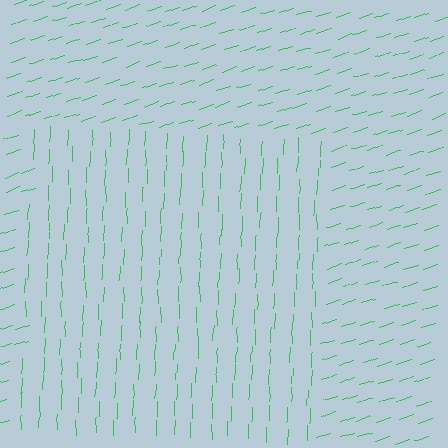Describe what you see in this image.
The image is filled with small green line segments. A rectangle region in the image has lines oriented differently from the surrounding lines, creating a visible texture boundary.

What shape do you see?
I see a rectangle.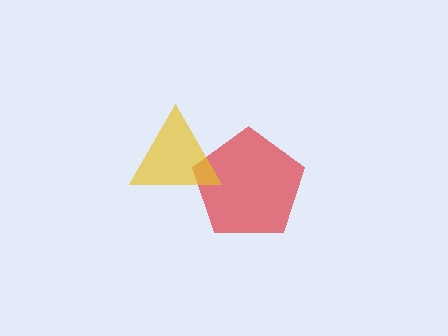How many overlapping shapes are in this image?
There are 2 overlapping shapes in the image.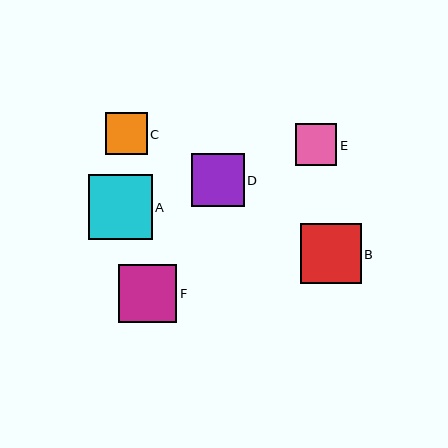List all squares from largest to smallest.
From largest to smallest: A, B, F, D, C, E.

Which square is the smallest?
Square E is the smallest with a size of approximately 42 pixels.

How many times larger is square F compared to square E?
Square F is approximately 1.4 times the size of square E.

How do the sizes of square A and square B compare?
Square A and square B are approximately the same size.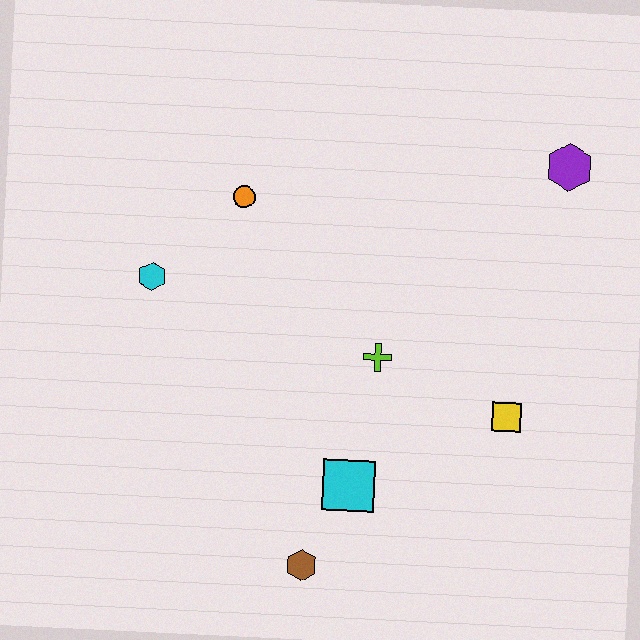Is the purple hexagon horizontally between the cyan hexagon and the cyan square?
No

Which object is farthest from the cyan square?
The purple hexagon is farthest from the cyan square.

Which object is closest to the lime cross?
The cyan square is closest to the lime cross.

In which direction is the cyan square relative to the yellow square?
The cyan square is to the left of the yellow square.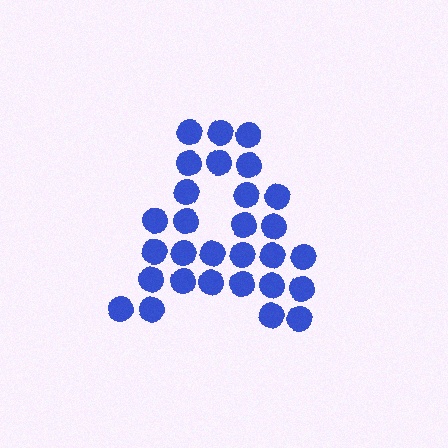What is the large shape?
The large shape is the letter A.